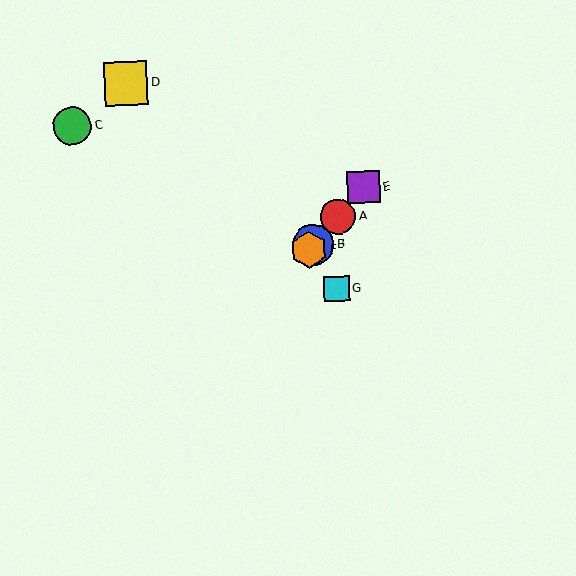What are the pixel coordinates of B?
Object B is at (313, 245).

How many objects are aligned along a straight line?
4 objects (A, B, E, F) are aligned along a straight line.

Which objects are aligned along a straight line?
Objects A, B, E, F are aligned along a straight line.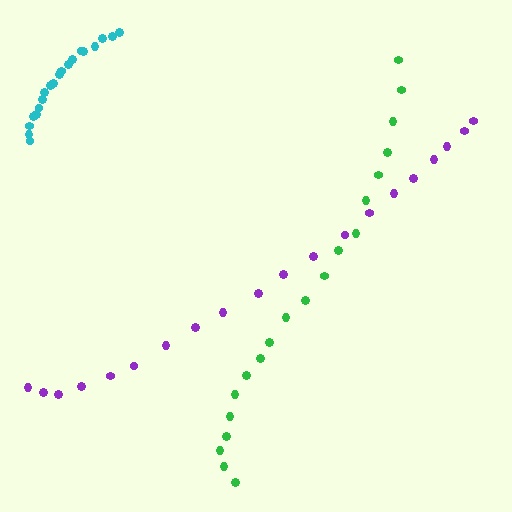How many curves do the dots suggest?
There are 3 distinct paths.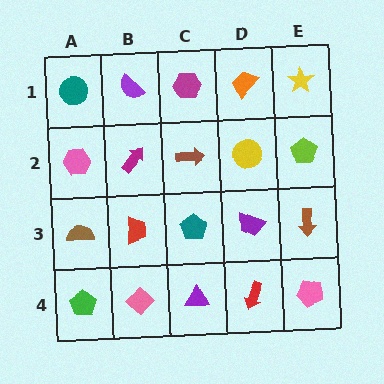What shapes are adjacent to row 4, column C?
A teal pentagon (row 3, column C), a pink diamond (row 4, column B), a red arrow (row 4, column D).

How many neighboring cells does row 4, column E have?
2.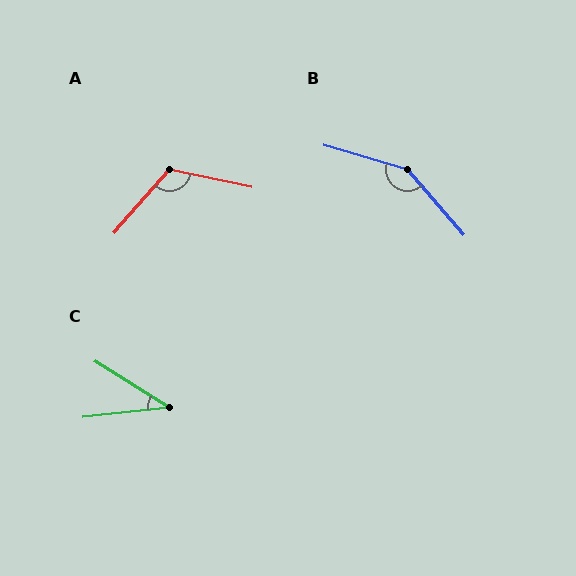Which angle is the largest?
B, at approximately 147 degrees.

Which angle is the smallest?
C, at approximately 38 degrees.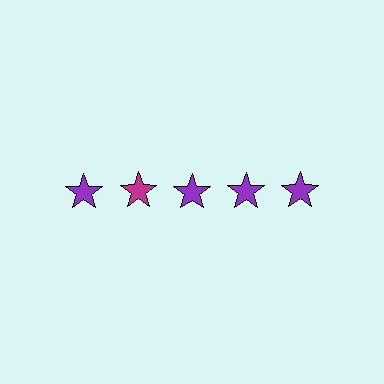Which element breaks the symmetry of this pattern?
The magenta star in the top row, second from left column breaks the symmetry. All other shapes are purple stars.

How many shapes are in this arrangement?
There are 5 shapes arranged in a grid pattern.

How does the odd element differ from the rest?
It has a different color: magenta instead of purple.